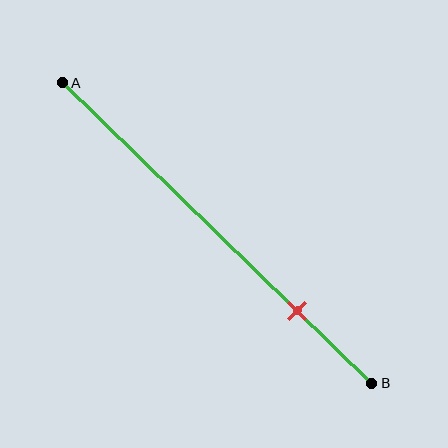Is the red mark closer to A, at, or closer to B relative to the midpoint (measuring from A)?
The red mark is closer to point B than the midpoint of segment AB.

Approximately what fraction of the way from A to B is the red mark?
The red mark is approximately 75% of the way from A to B.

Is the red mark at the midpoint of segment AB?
No, the mark is at about 75% from A, not at the 50% midpoint.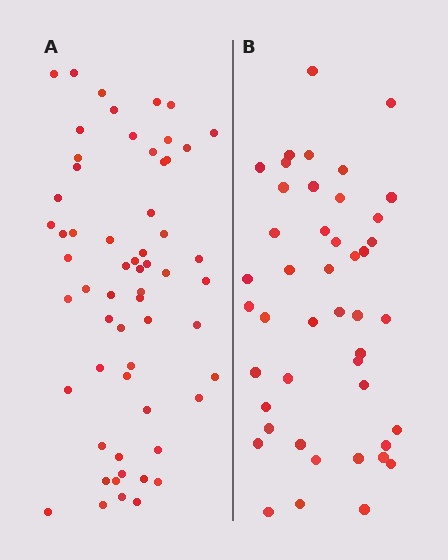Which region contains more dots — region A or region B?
Region A (the left region) has more dots.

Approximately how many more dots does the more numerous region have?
Region A has approximately 15 more dots than region B.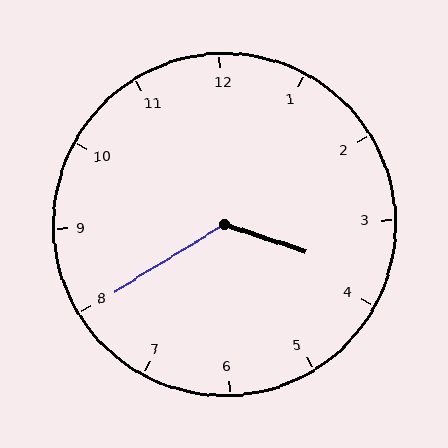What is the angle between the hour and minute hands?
Approximately 130 degrees.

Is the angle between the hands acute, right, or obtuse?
It is obtuse.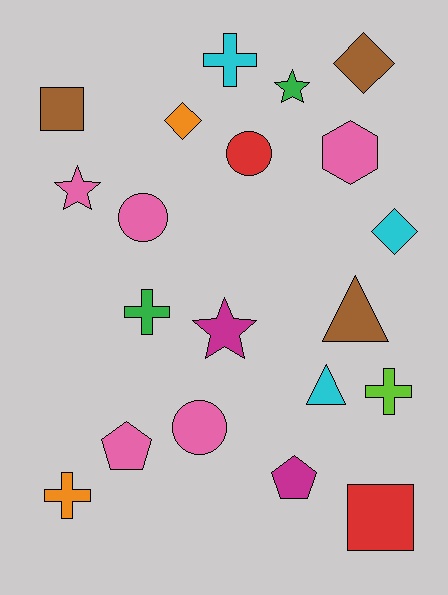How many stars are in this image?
There are 3 stars.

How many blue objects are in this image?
There are no blue objects.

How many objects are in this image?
There are 20 objects.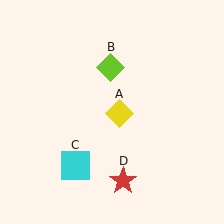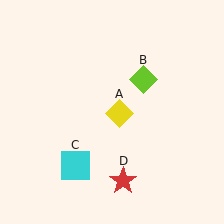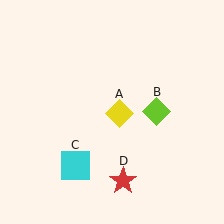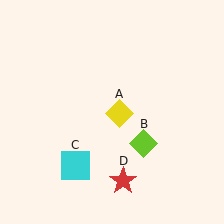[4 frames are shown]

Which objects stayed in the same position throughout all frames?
Yellow diamond (object A) and cyan square (object C) and red star (object D) remained stationary.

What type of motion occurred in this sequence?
The lime diamond (object B) rotated clockwise around the center of the scene.